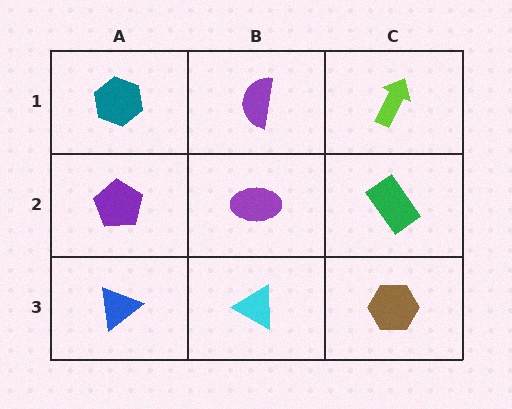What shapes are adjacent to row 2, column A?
A teal hexagon (row 1, column A), a blue triangle (row 3, column A), a purple ellipse (row 2, column B).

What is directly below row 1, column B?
A purple ellipse.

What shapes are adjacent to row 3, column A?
A purple pentagon (row 2, column A), a cyan triangle (row 3, column B).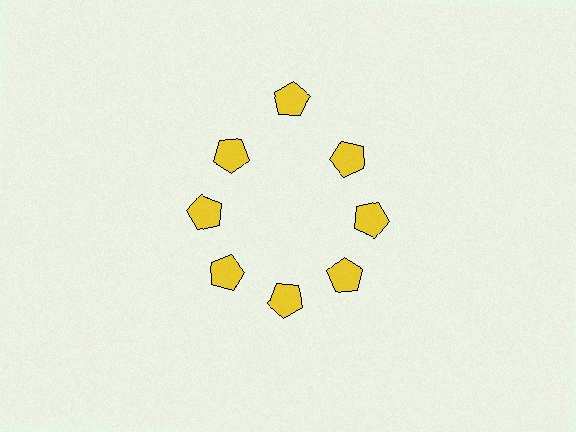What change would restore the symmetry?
The symmetry would be restored by moving it inward, back onto the ring so that all 8 pentagons sit at equal angles and equal distance from the center.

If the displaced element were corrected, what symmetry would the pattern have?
It would have 8-fold rotational symmetry — the pattern would map onto itself every 45 degrees.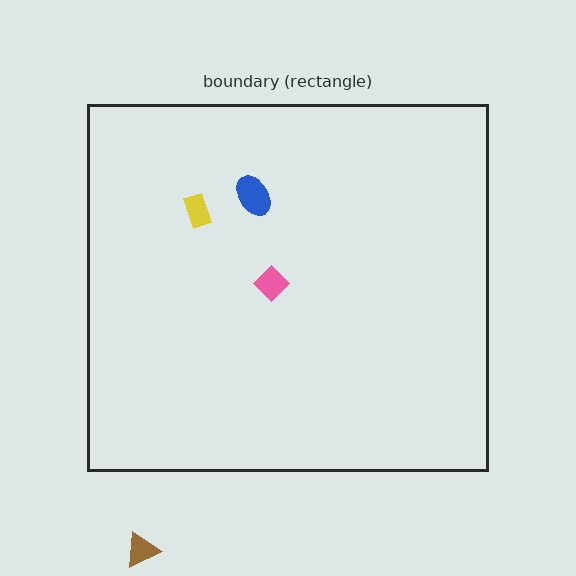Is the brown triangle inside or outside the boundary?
Outside.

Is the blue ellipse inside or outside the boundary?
Inside.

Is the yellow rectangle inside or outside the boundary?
Inside.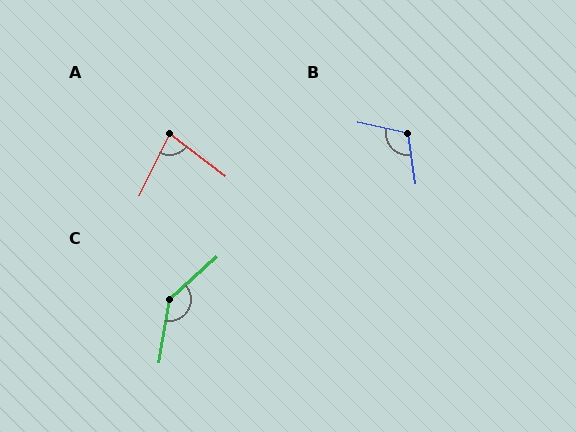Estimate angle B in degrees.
Approximately 110 degrees.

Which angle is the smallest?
A, at approximately 79 degrees.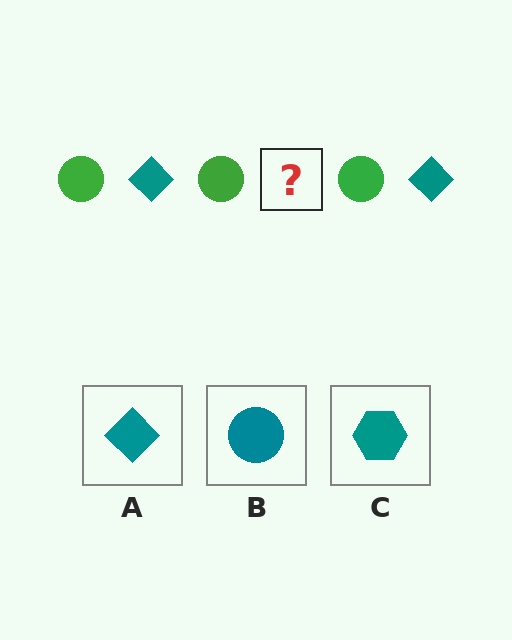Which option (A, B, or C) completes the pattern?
A.